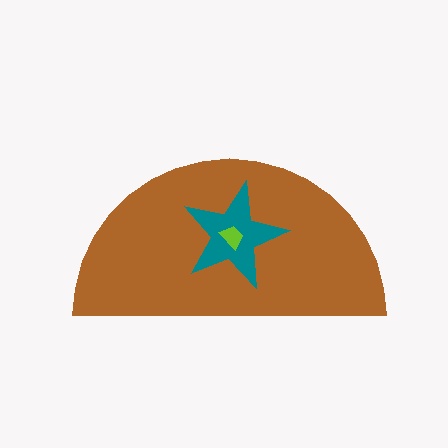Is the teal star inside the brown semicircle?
Yes.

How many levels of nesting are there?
3.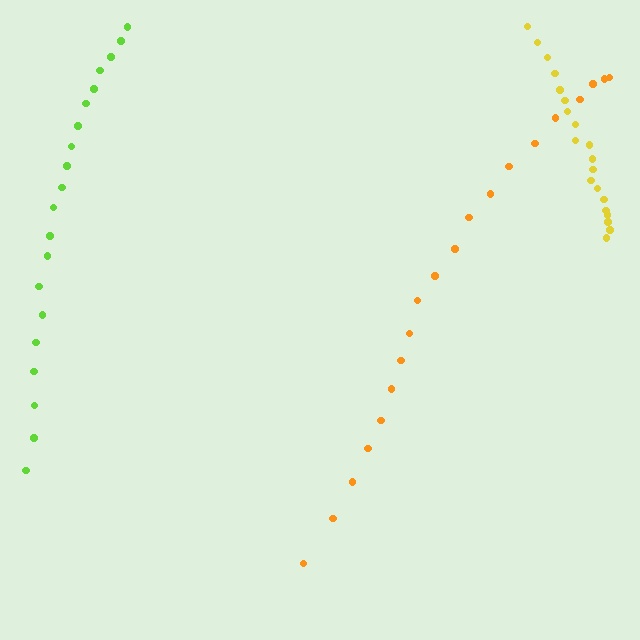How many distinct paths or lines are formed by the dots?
There are 3 distinct paths.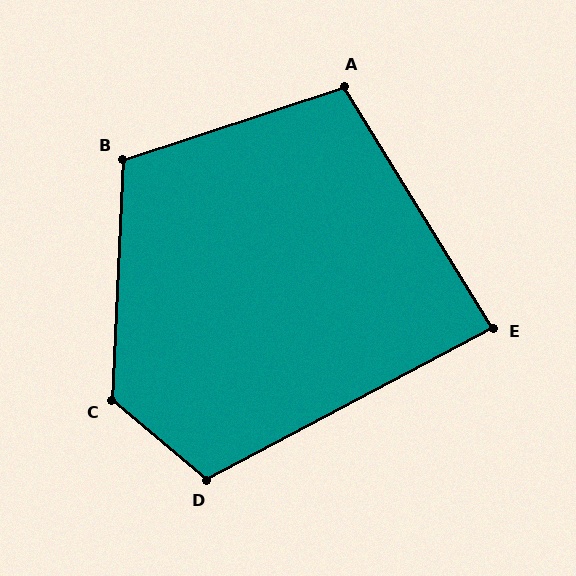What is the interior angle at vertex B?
Approximately 111 degrees (obtuse).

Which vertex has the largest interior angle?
C, at approximately 128 degrees.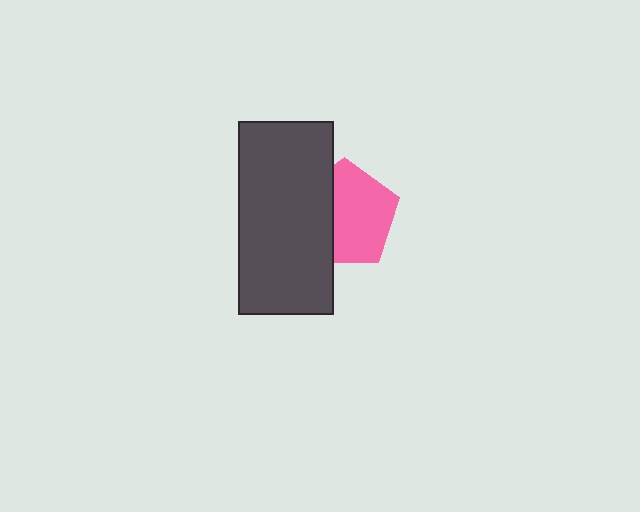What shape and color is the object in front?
The object in front is a dark gray rectangle.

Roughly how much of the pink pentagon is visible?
About half of it is visible (roughly 63%).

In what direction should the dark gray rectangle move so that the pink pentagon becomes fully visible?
The dark gray rectangle should move left. That is the shortest direction to clear the overlap and leave the pink pentagon fully visible.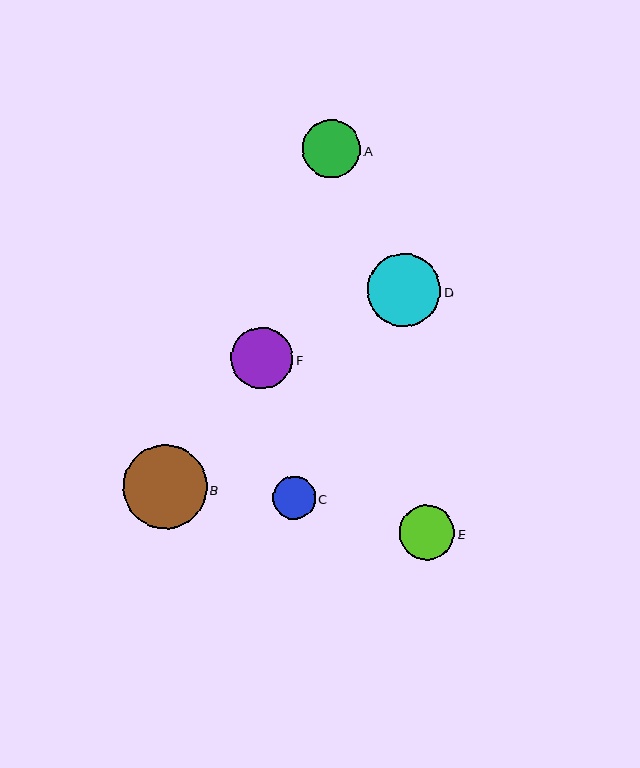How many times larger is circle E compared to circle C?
Circle E is approximately 1.3 times the size of circle C.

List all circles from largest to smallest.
From largest to smallest: B, D, F, A, E, C.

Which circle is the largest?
Circle B is the largest with a size of approximately 84 pixels.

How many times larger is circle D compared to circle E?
Circle D is approximately 1.3 times the size of circle E.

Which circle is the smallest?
Circle C is the smallest with a size of approximately 43 pixels.